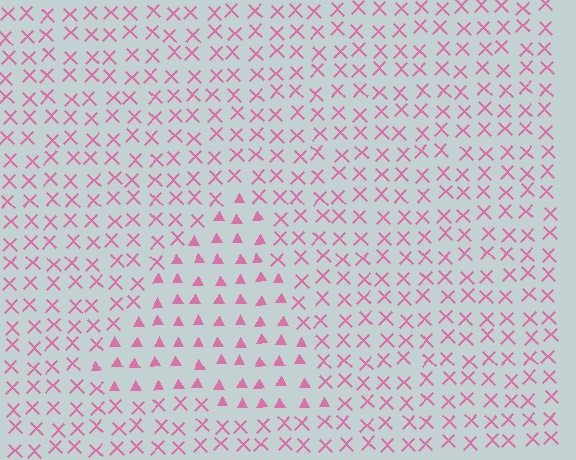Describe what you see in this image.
The image is filled with small pink elements arranged in a uniform grid. A triangle-shaped region contains triangles, while the surrounding area contains X marks. The boundary is defined purely by the change in element shape.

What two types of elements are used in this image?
The image uses triangles inside the triangle region and X marks outside it.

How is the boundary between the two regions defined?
The boundary is defined by a change in element shape: triangles inside vs. X marks outside. All elements share the same color and spacing.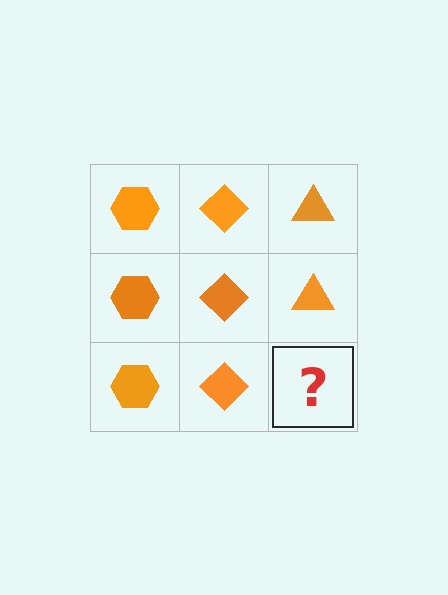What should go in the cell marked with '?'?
The missing cell should contain an orange triangle.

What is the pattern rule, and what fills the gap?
The rule is that each column has a consistent shape. The gap should be filled with an orange triangle.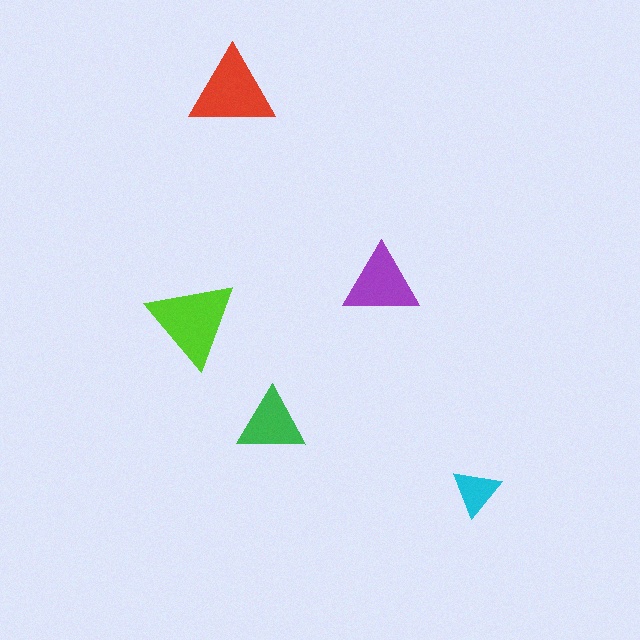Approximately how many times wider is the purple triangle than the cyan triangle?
About 1.5 times wider.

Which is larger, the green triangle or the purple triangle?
The purple one.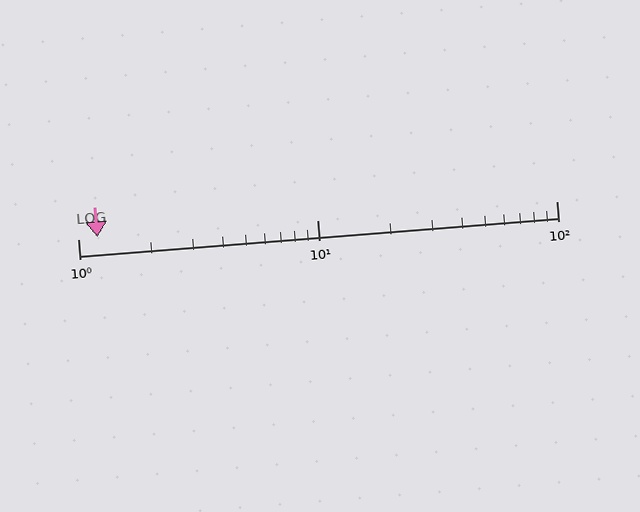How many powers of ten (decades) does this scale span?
The scale spans 2 decades, from 1 to 100.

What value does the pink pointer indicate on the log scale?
The pointer indicates approximately 1.2.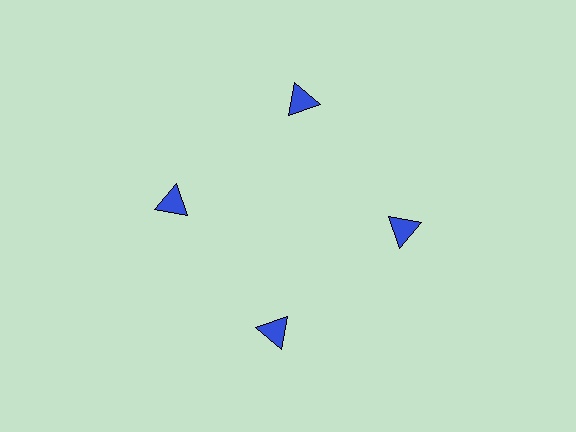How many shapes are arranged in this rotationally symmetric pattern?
There are 4 shapes, arranged in 4 groups of 1.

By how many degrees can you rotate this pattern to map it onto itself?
The pattern maps onto itself every 90 degrees of rotation.